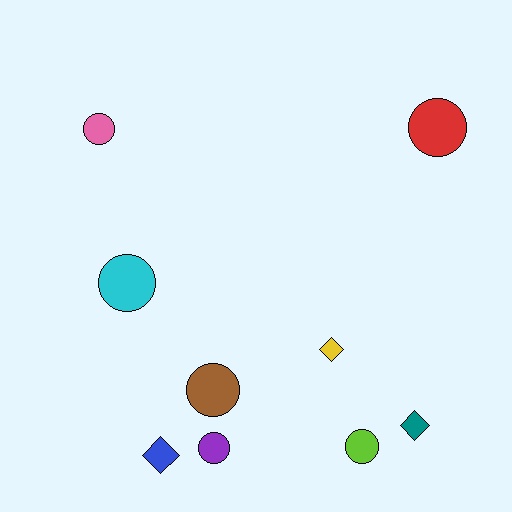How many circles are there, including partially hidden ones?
There are 6 circles.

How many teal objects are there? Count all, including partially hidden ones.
There is 1 teal object.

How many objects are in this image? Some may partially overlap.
There are 9 objects.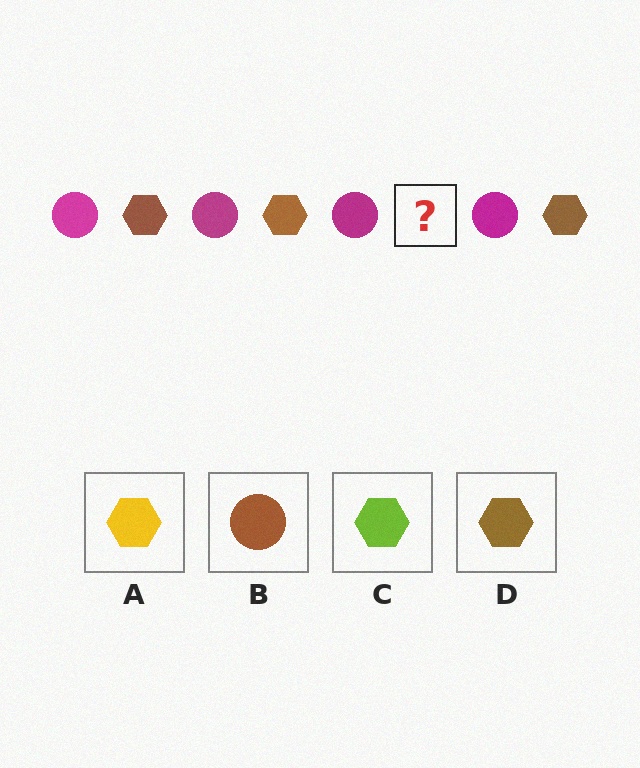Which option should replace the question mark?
Option D.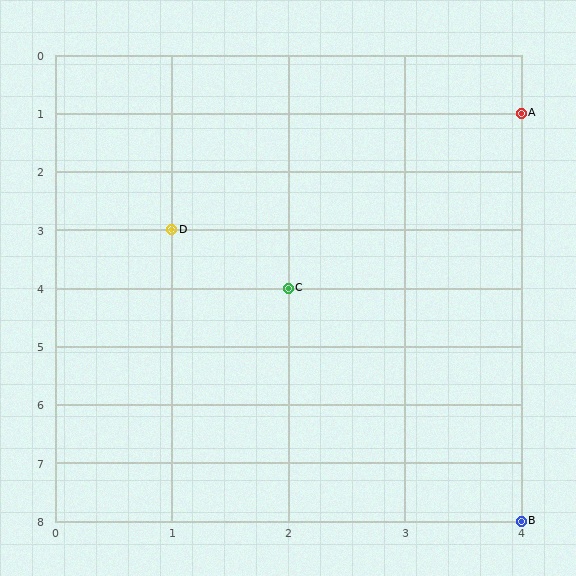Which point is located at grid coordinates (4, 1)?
Point A is at (4, 1).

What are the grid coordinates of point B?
Point B is at grid coordinates (4, 8).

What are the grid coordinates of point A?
Point A is at grid coordinates (4, 1).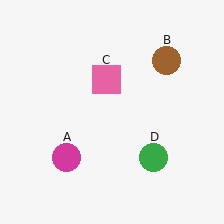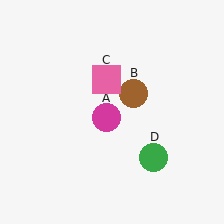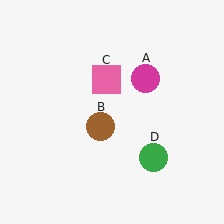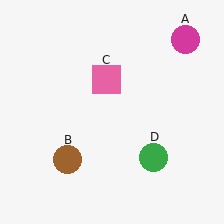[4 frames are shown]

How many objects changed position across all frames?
2 objects changed position: magenta circle (object A), brown circle (object B).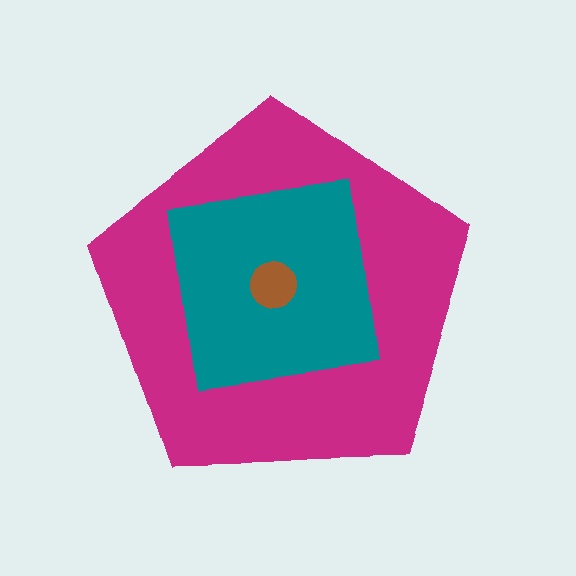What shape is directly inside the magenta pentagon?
The teal square.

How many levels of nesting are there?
3.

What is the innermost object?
The brown circle.